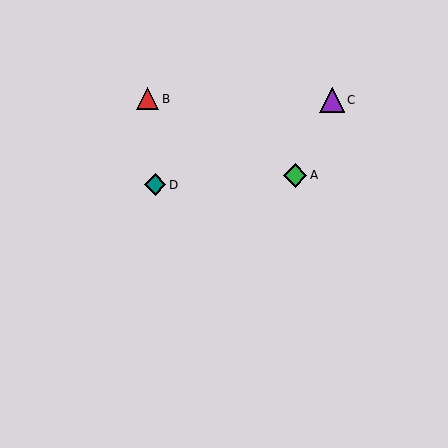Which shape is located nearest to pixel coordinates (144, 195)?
The teal diamond (labeled D) at (155, 185) is nearest to that location.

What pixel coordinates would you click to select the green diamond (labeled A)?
Click at (295, 175) to select the green diamond A.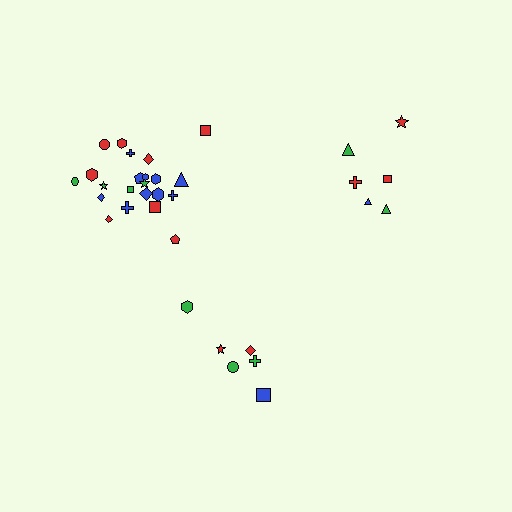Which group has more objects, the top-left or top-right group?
The top-left group.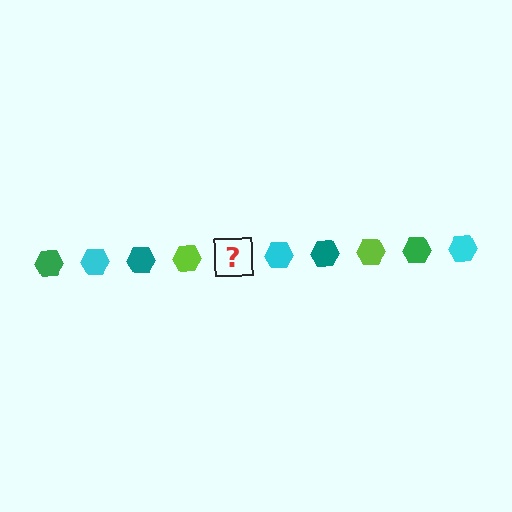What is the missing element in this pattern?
The missing element is a green hexagon.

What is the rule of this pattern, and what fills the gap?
The rule is that the pattern cycles through green, cyan, teal, lime hexagons. The gap should be filled with a green hexagon.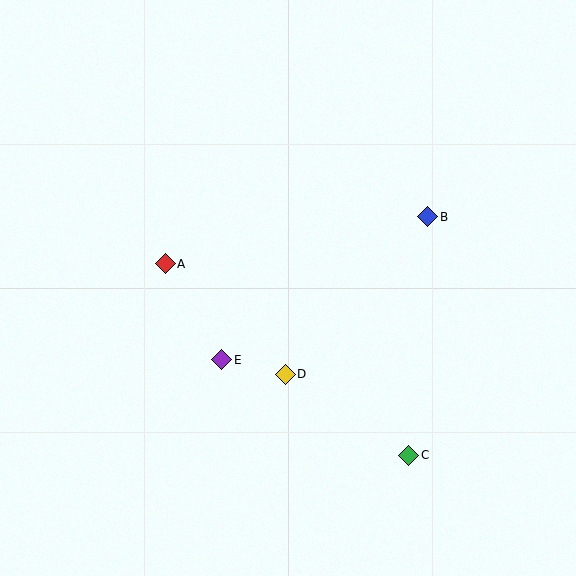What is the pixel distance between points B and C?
The distance between B and C is 240 pixels.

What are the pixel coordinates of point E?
Point E is at (222, 360).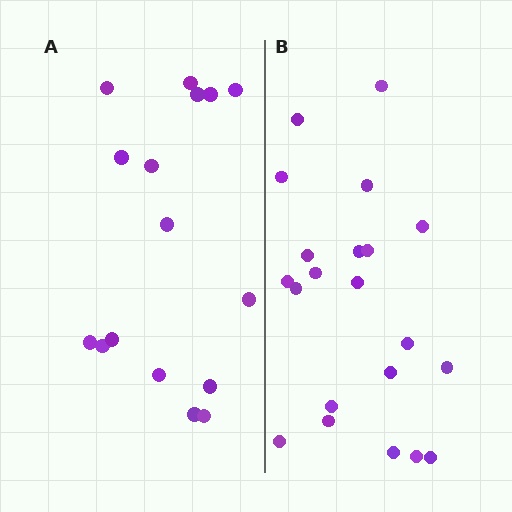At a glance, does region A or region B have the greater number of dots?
Region B (the right region) has more dots.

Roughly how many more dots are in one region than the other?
Region B has about 5 more dots than region A.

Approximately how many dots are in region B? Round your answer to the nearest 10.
About 20 dots. (The exact count is 21, which rounds to 20.)